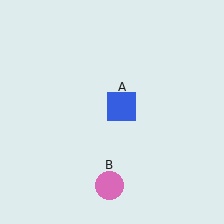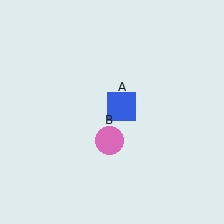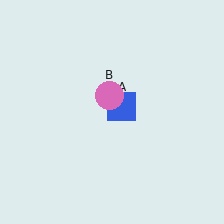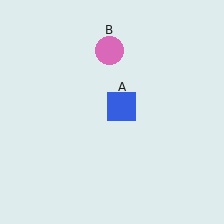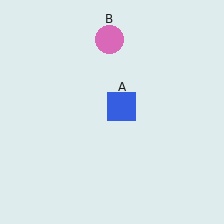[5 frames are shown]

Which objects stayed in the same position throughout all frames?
Blue square (object A) remained stationary.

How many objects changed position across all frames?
1 object changed position: pink circle (object B).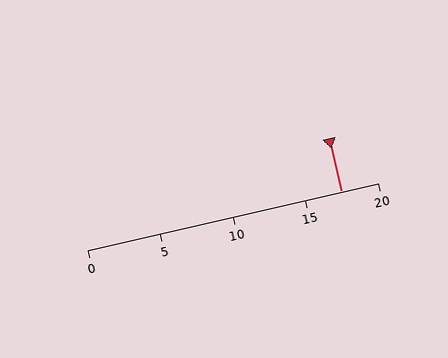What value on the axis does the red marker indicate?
The marker indicates approximately 17.5.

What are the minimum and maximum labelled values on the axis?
The axis runs from 0 to 20.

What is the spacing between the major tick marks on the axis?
The major ticks are spaced 5 apart.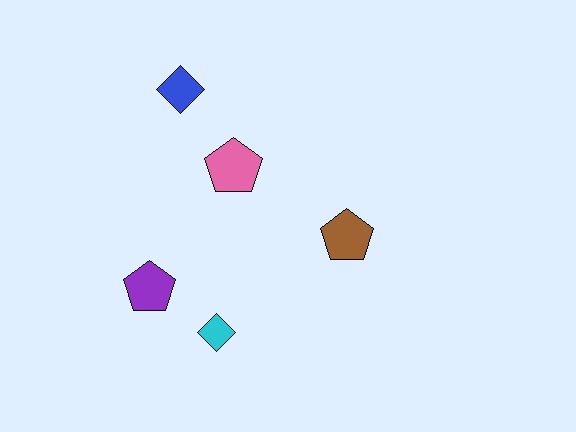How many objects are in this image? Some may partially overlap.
There are 5 objects.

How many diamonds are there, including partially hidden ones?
There are 2 diamonds.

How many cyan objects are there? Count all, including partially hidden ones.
There is 1 cyan object.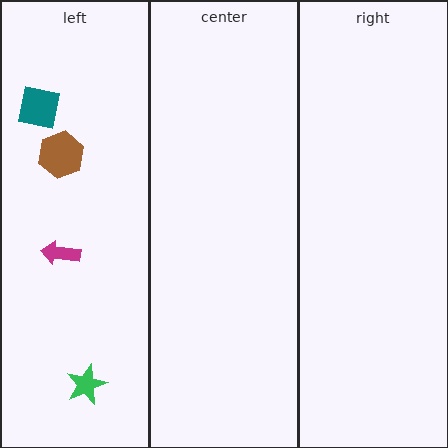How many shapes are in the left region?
4.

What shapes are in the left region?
The magenta arrow, the green star, the brown hexagon, the teal square.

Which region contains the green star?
The left region.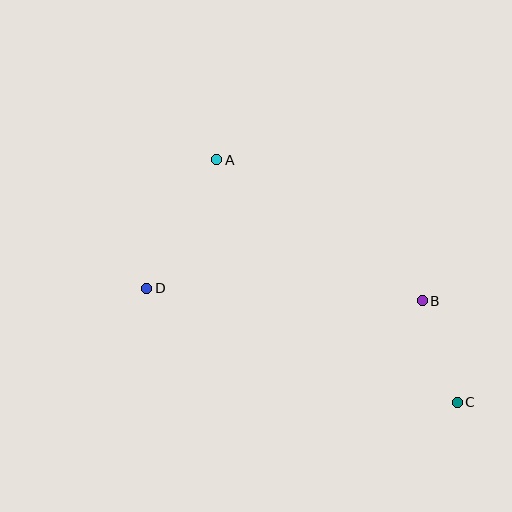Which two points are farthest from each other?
Points A and C are farthest from each other.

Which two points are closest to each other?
Points B and C are closest to each other.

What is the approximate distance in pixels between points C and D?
The distance between C and D is approximately 331 pixels.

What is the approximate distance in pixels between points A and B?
The distance between A and B is approximately 249 pixels.